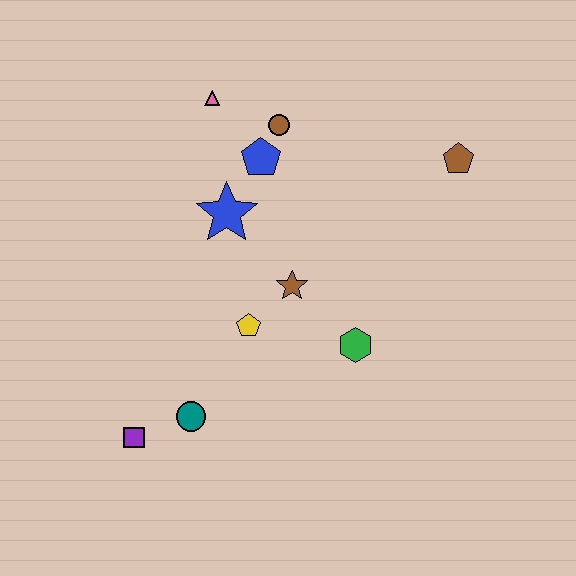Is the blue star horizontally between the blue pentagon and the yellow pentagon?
No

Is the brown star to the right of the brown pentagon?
No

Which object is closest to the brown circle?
The blue pentagon is closest to the brown circle.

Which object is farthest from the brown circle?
The purple square is farthest from the brown circle.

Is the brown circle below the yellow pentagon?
No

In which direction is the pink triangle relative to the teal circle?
The pink triangle is above the teal circle.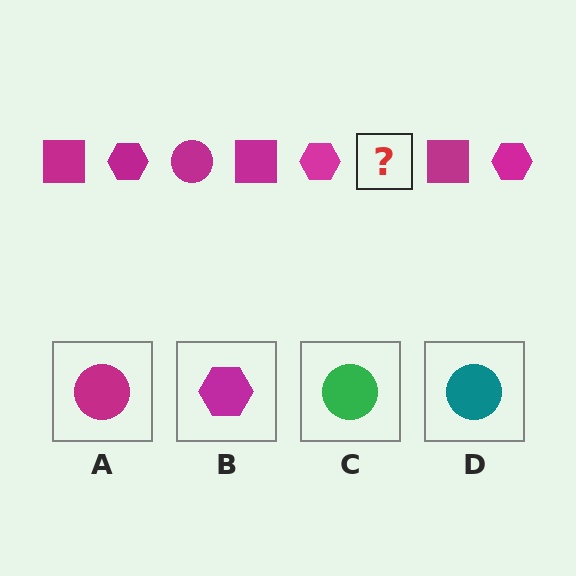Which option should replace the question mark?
Option A.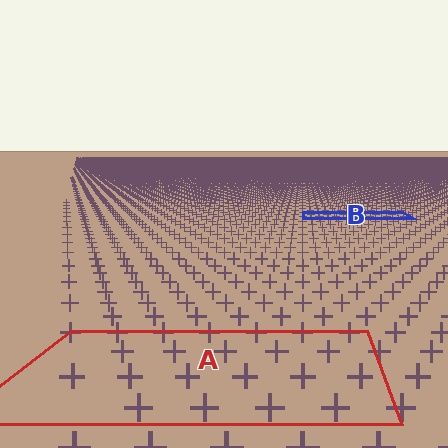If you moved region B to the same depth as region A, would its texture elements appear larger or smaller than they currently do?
They would appear larger. At a closer depth, the same texture elements are projected at a bigger on-screen size.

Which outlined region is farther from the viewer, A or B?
Region B is farther from the viewer — the texture elements inside it appear smaller and more densely packed.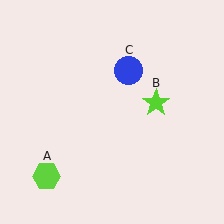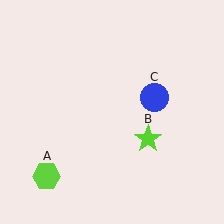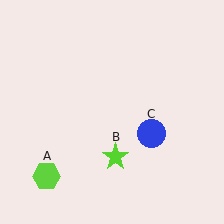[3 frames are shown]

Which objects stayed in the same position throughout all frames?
Lime hexagon (object A) remained stationary.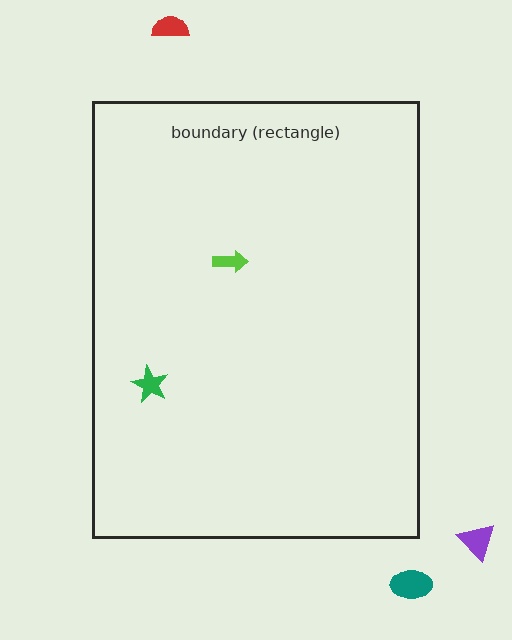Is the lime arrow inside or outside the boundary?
Inside.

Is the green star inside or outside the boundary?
Inside.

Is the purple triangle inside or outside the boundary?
Outside.